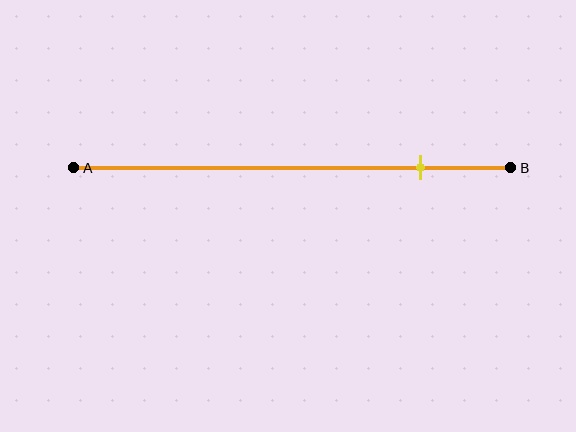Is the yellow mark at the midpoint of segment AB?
No, the mark is at about 80% from A, not at the 50% midpoint.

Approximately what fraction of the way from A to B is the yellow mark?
The yellow mark is approximately 80% of the way from A to B.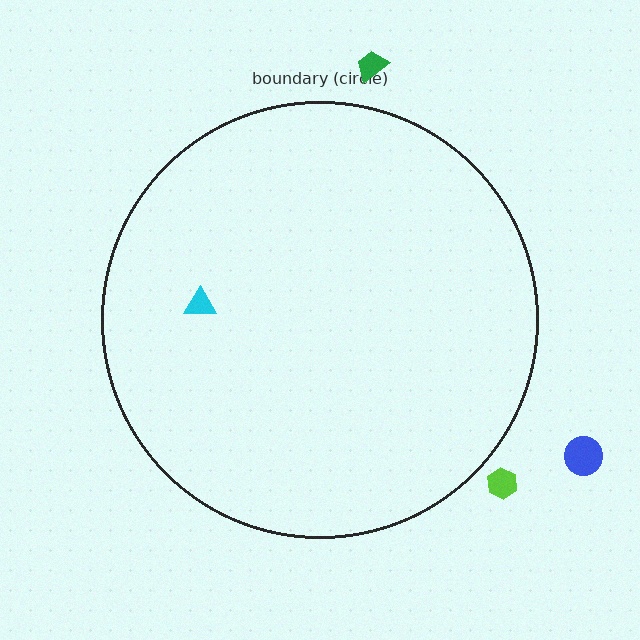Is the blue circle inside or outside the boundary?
Outside.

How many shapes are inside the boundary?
1 inside, 3 outside.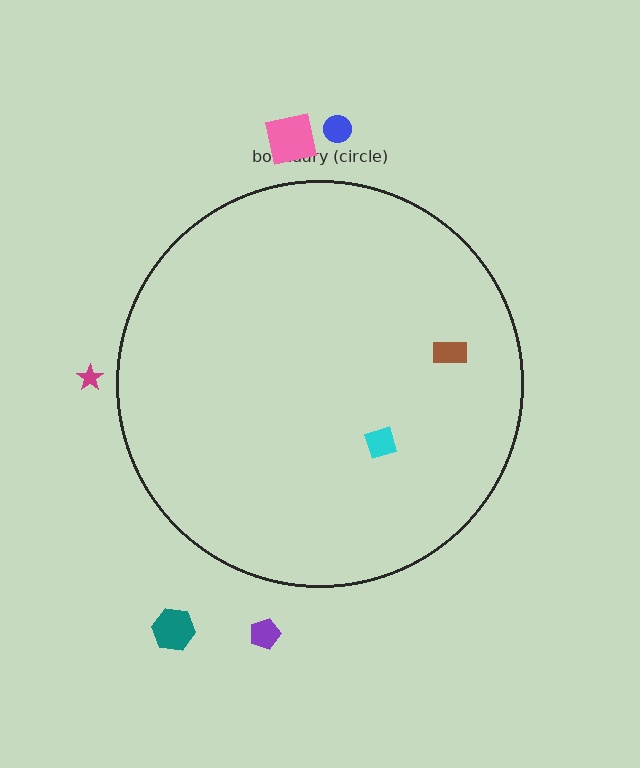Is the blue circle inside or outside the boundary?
Outside.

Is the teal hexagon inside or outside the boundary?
Outside.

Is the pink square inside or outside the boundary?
Outside.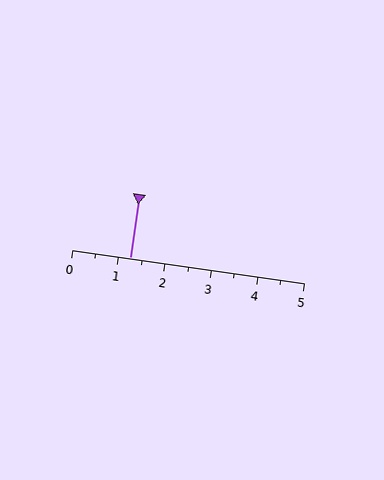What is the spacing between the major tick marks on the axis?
The major ticks are spaced 1 apart.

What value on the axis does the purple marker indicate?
The marker indicates approximately 1.2.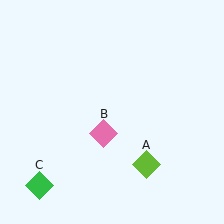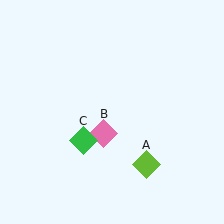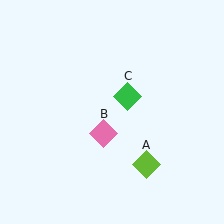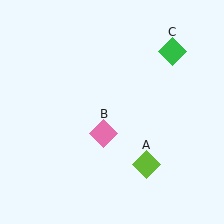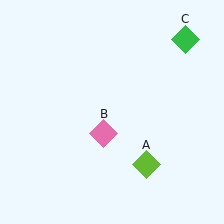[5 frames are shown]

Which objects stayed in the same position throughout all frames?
Lime diamond (object A) and pink diamond (object B) remained stationary.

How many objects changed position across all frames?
1 object changed position: green diamond (object C).